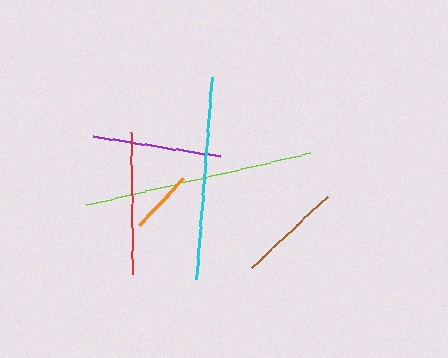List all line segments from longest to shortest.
From longest to shortest: lime, cyan, red, purple, brown, orange.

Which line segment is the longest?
The lime line is the longest at approximately 230 pixels.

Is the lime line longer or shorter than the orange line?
The lime line is longer than the orange line.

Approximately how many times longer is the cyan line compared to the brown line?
The cyan line is approximately 1.9 times the length of the brown line.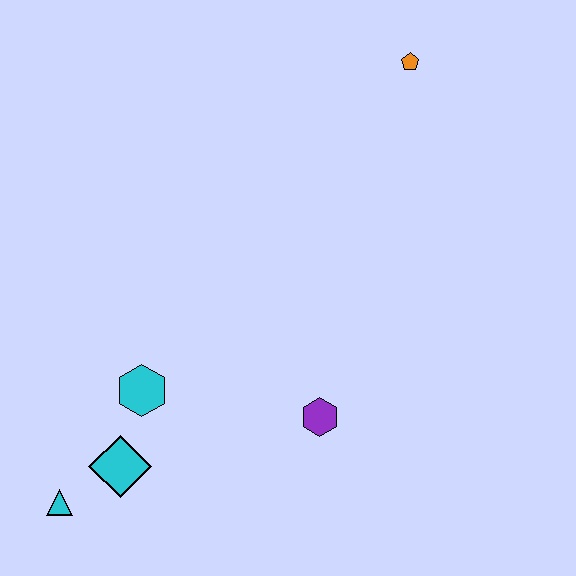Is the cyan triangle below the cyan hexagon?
Yes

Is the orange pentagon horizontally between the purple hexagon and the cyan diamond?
No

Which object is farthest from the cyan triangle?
The orange pentagon is farthest from the cyan triangle.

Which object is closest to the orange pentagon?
The purple hexagon is closest to the orange pentagon.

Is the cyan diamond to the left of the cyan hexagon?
Yes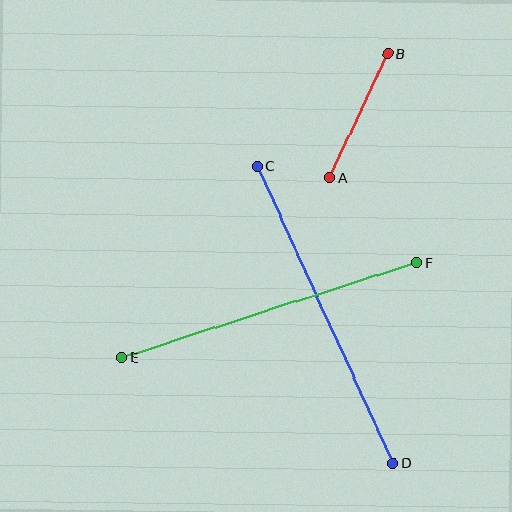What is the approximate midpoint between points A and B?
The midpoint is at approximately (359, 116) pixels.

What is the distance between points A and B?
The distance is approximately 137 pixels.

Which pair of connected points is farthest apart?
Points C and D are farthest apart.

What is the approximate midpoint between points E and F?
The midpoint is at approximately (269, 310) pixels.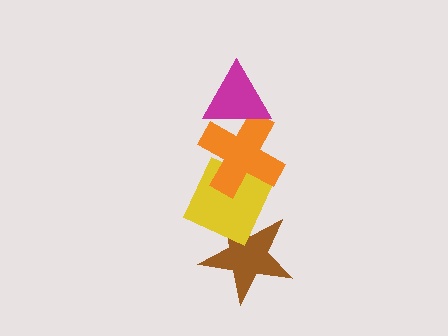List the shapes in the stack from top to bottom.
From top to bottom: the magenta triangle, the orange cross, the yellow diamond, the brown star.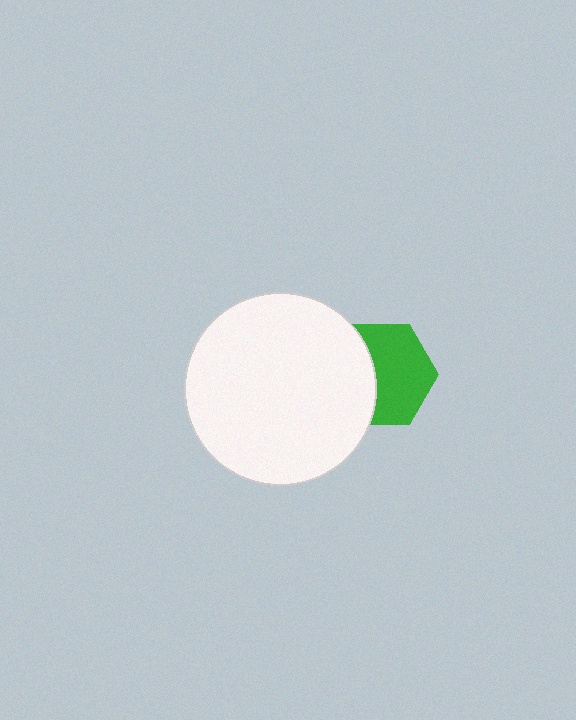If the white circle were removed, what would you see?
You would see the complete green hexagon.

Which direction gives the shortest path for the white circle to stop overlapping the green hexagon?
Moving left gives the shortest separation.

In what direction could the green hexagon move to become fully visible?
The green hexagon could move right. That would shift it out from behind the white circle entirely.